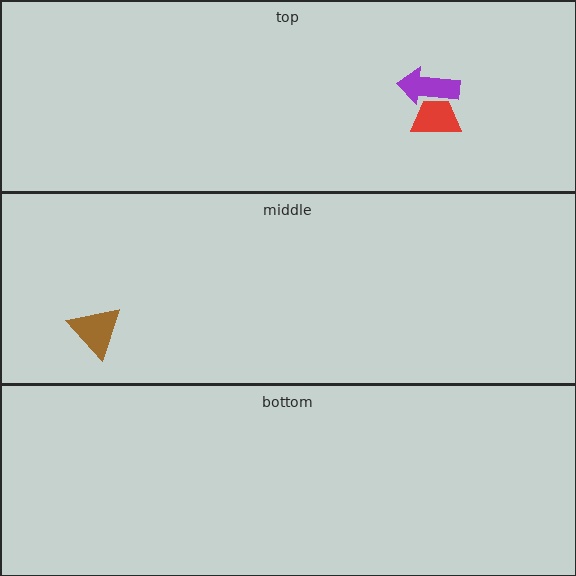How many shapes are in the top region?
2.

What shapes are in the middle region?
The brown triangle.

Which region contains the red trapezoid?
The top region.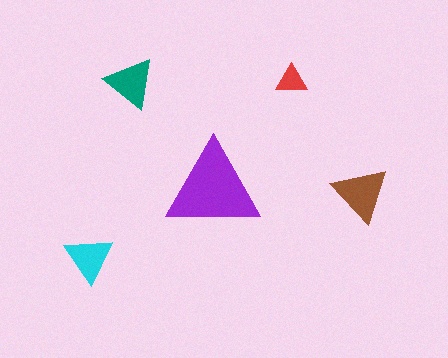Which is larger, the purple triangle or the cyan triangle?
The purple one.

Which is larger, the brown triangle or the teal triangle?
The brown one.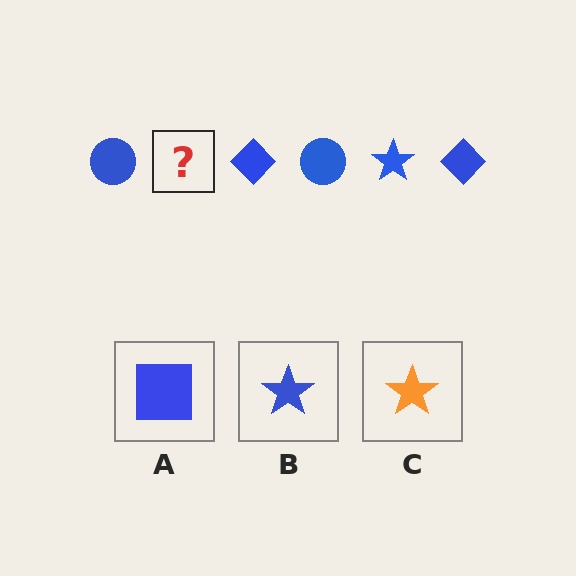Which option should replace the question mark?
Option B.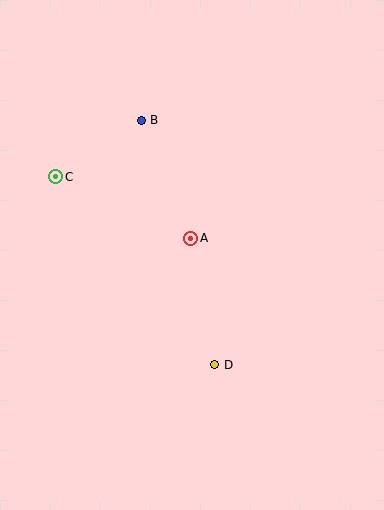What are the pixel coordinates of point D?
Point D is at (215, 365).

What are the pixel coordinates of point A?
Point A is at (191, 238).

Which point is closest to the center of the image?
Point A at (191, 238) is closest to the center.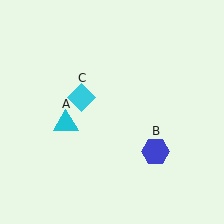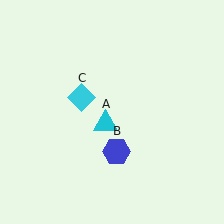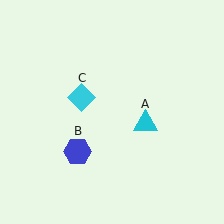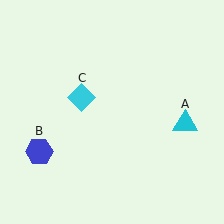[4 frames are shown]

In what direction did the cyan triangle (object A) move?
The cyan triangle (object A) moved right.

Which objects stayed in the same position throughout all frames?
Cyan diamond (object C) remained stationary.